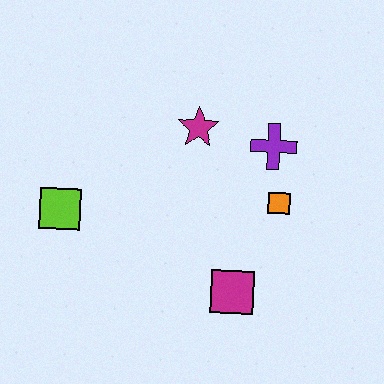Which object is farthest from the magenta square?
The lime square is farthest from the magenta square.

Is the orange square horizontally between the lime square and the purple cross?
No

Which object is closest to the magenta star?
The purple cross is closest to the magenta star.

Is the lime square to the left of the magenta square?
Yes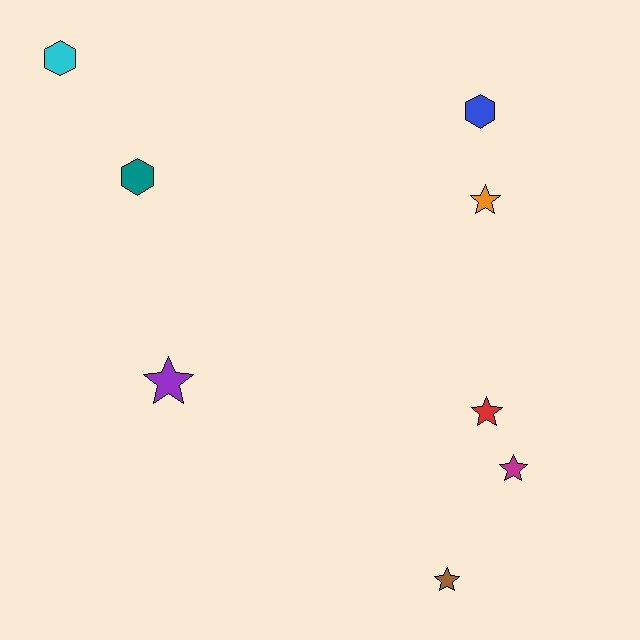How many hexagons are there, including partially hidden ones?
There are 3 hexagons.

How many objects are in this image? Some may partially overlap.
There are 8 objects.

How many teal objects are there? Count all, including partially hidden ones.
There is 1 teal object.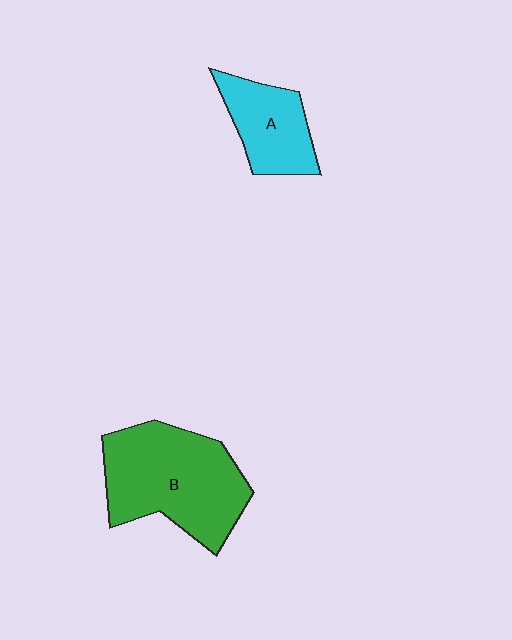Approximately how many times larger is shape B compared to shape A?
Approximately 1.9 times.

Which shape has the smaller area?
Shape A (cyan).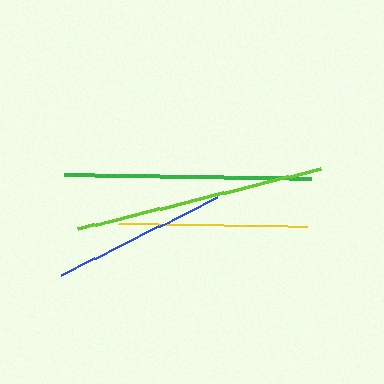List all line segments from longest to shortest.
From longest to shortest: lime, green, yellow, blue.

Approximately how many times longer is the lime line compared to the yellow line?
The lime line is approximately 1.3 times the length of the yellow line.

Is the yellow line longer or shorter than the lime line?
The lime line is longer than the yellow line.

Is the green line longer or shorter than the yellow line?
The green line is longer than the yellow line.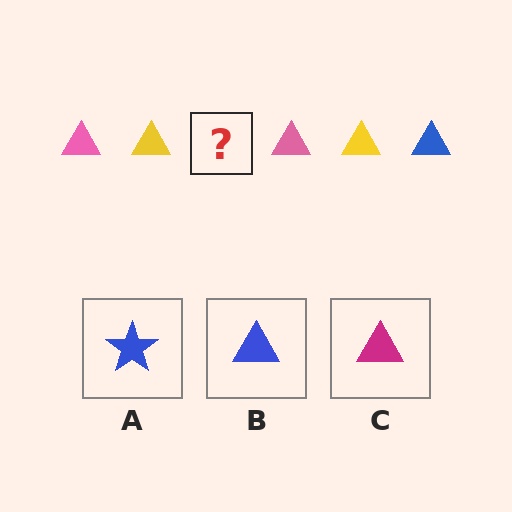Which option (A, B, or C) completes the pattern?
B.